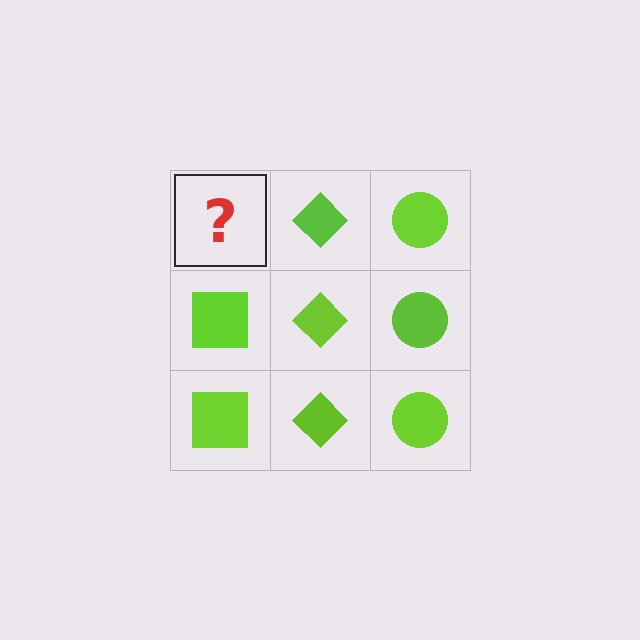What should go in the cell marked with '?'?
The missing cell should contain a lime square.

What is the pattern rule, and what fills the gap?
The rule is that each column has a consistent shape. The gap should be filled with a lime square.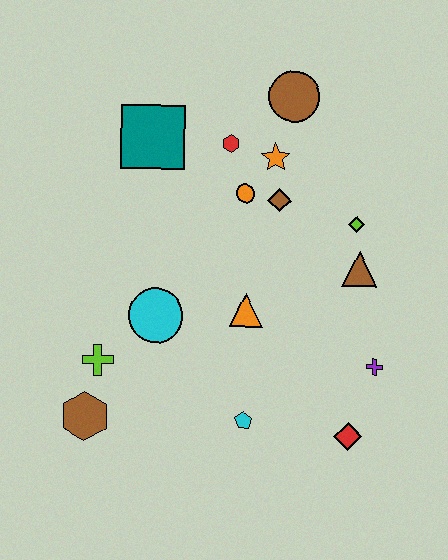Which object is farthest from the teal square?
The red diamond is farthest from the teal square.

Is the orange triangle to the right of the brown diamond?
No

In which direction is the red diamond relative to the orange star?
The red diamond is below the orange star.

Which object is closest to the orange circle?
The brown diamond is closest to the orange circle.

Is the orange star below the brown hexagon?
No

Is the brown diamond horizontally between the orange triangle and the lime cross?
No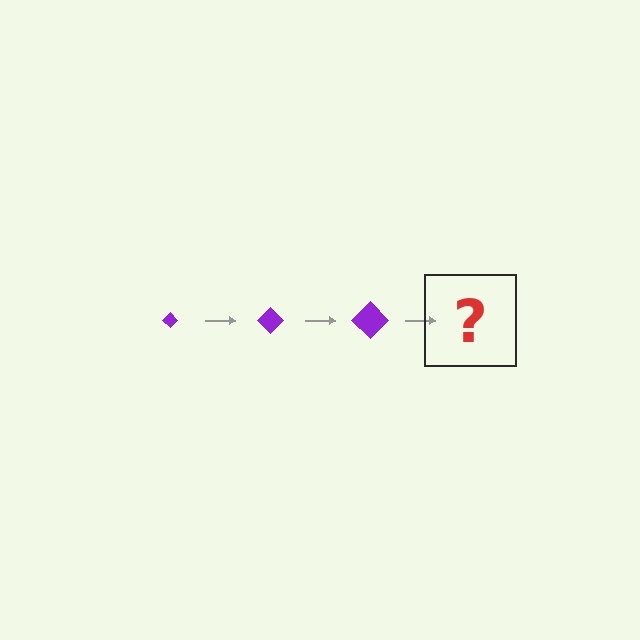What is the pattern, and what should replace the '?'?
The pattern is that the diamond gets progressively larger each step. The '?' should be a purple diamond, larger than the previous one.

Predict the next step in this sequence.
The next step is a purple diamond, larger than the previous one.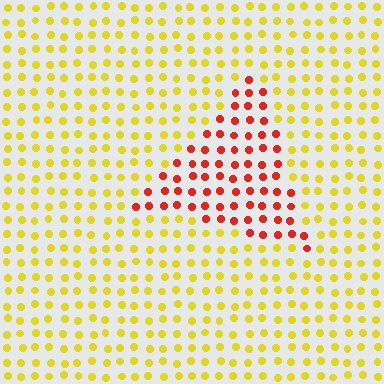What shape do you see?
I see a triangle.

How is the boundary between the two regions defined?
The boundary is defined purely by a slight shift in hue (about 55 degrees). Spacing, size, and orientation are identical on both sides.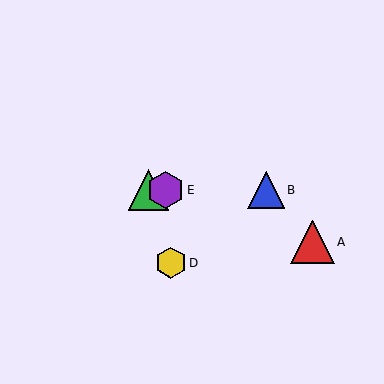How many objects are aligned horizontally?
3 objects (B, C, E) are aligned horizontally.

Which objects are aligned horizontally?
Objects B, C, E are aligned horizontally.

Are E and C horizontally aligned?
Yes, both are at y≈190.